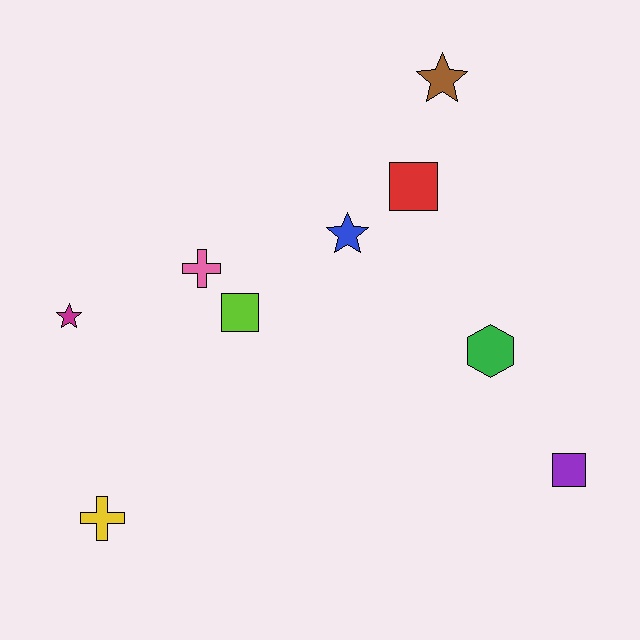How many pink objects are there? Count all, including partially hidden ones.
There is 1 pink object.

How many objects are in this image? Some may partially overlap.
There are 9 objects.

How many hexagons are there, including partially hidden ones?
There is 1 hexagon.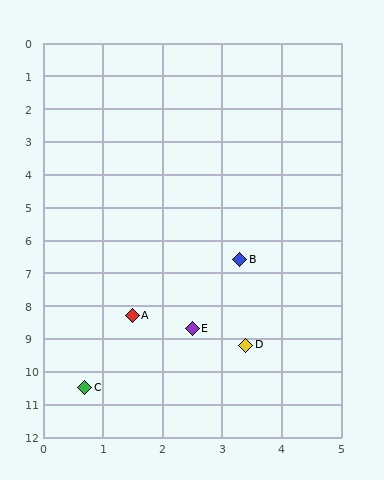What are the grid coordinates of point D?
Point D is at approximately (3.4, 9.2).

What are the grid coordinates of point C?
Point C is at approximately (0.7, 10.5).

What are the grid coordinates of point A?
Point A is at approximately (1.5, 8.3).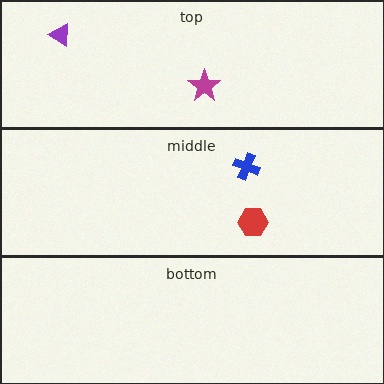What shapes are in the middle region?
The red hexagon, the blue cross.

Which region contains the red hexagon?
The middle region.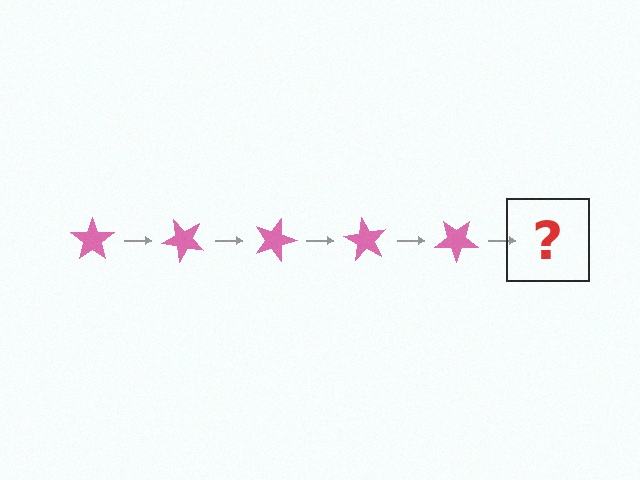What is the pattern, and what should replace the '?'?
The pattern is that the star rotates 45 degrees each step. The '?' should be a pink star rotated 225 degrees.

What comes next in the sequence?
The next element should be a pink star rotated 225 degrees.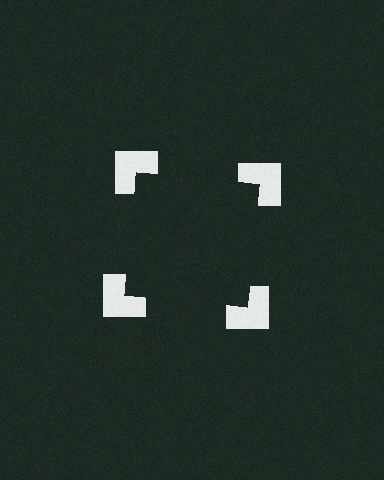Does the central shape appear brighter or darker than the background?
It typically appears slightly darker than the background, even though no actual brightness change is drawn.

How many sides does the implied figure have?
4 sides.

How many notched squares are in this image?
There are 4 — one at each vertex of the illusory square.